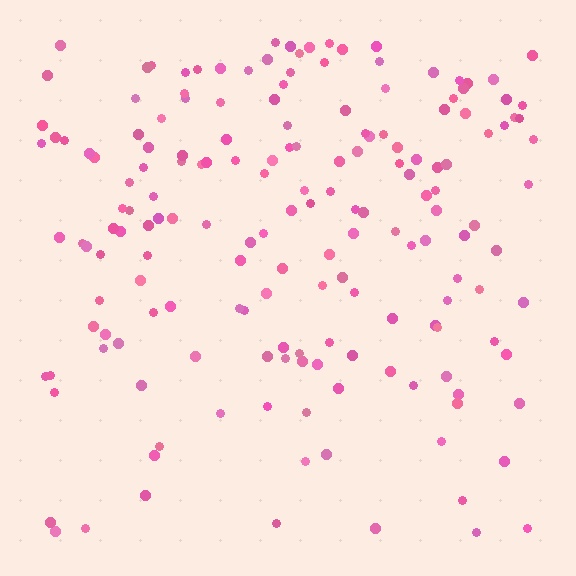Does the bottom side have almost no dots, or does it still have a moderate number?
Still a moderate number, just noticeably fewer than the top.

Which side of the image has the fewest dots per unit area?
The bottom.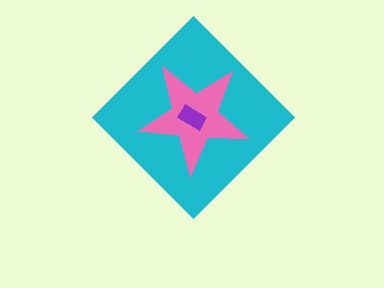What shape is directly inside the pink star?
The purple rectangle.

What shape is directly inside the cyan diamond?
The pink star.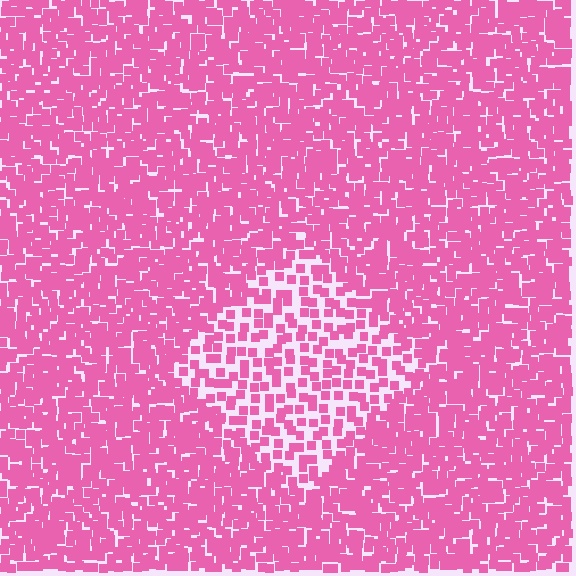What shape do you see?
I see a diamond.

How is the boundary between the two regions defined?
The boundary is defined by a change in element density (approximately 2.1x ratio). All elements are the same color, size, and shape.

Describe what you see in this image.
The image contains small pink elements arranged at two different densities. A diamond-shaped region is visible where the elements are less densely packed than the surrounding area.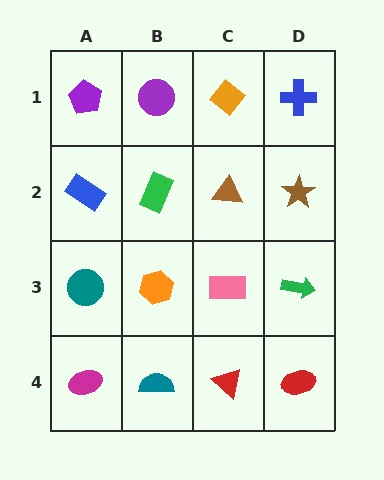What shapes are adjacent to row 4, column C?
A pink rectangle (row 3, column C), a teal semicircle (row 4, column B), a red ellipse (row 4, column D).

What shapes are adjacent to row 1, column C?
A brown triangle (row 2, column C), a purple circle (row 1, column B), a blue cross (row 1, column D).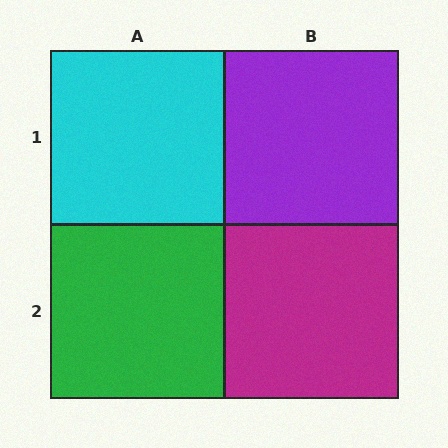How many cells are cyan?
1 cell is cyan.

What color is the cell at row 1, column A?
Cyan.